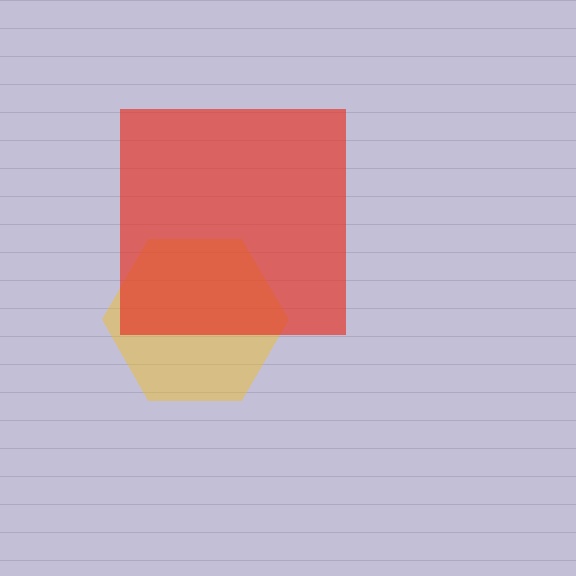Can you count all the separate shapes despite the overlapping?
Yes, there are 2 separate shapes.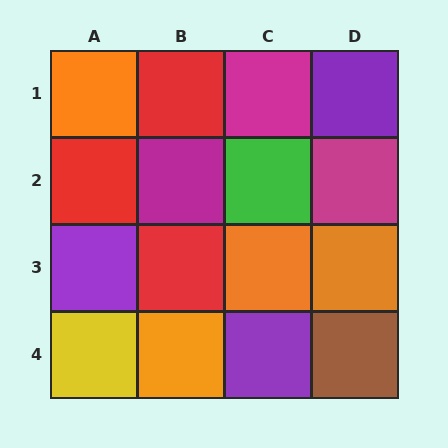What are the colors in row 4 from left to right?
Yellow, orange, purple, brown.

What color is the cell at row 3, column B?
Red.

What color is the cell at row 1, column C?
Magenta.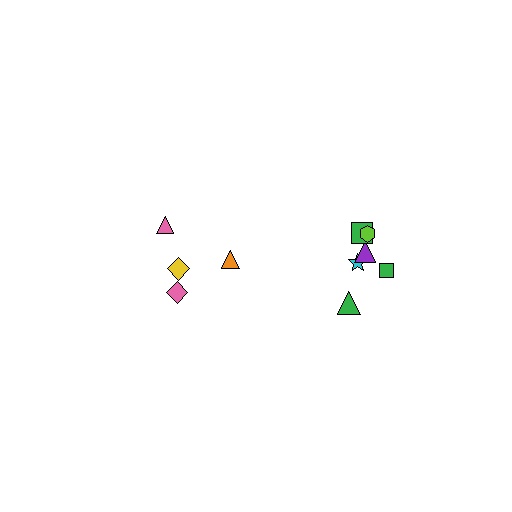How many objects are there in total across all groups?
There are 10 objects.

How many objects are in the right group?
There are 6 objects.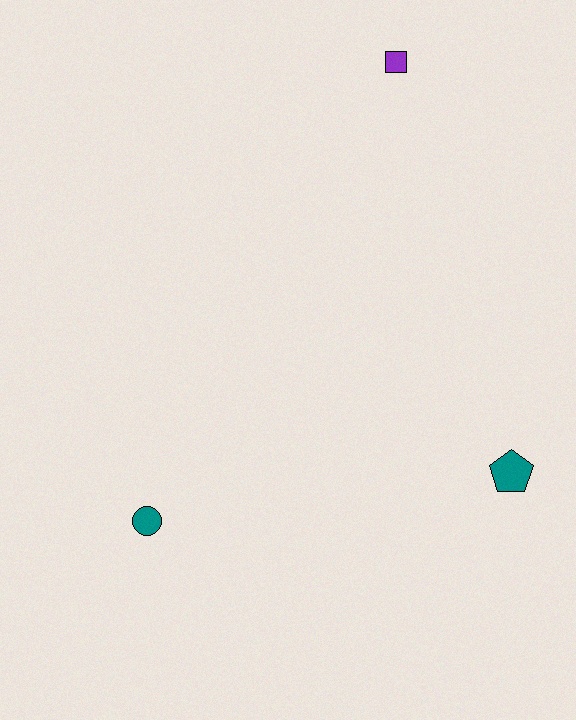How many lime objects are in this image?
There are no lime objects.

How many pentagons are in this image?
There is 1 pentagon.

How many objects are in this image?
There are 3 objects.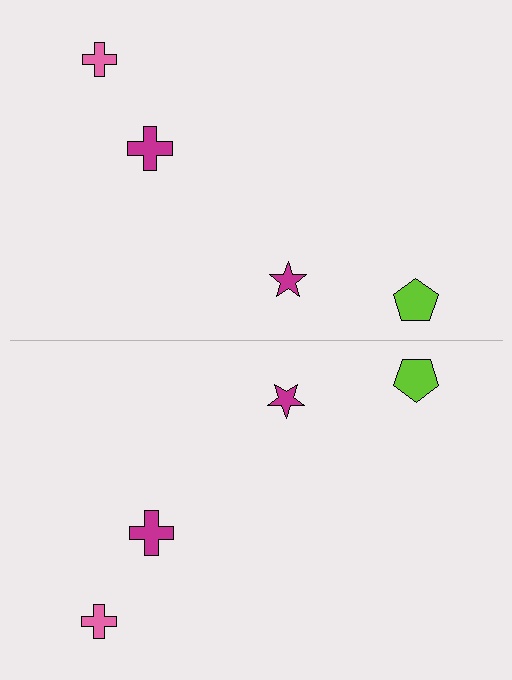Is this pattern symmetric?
Yes, this pattern has bilateral (reflection) symmetry.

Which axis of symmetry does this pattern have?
The pattern has a horizontal axis of symmetry running through the center of the image.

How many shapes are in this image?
There are 8 shapes in this image.